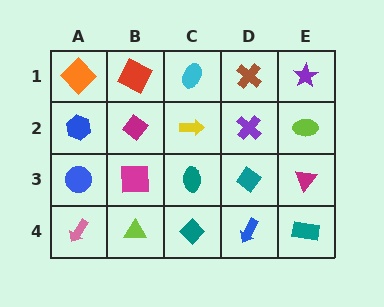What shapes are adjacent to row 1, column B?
A magenta diamond (row 2, column B), an orange diamond (row 1, column A), a cyan ellipse (row 1, column C).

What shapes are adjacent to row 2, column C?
A cyan ellipse (row 1, column C), a teal ellipse (row 3, column C), a magenta diamond (row 2, column B), a purple cross (row 2, column D).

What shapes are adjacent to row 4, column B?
A magenta square (row 3, column B), a pink arrow (row 4, column A), a teal diamond (row 4, column C).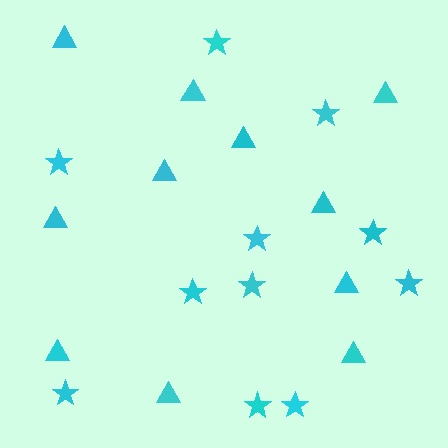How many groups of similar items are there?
There are 2 groups: one group of triangles (11) and one group of stars (11).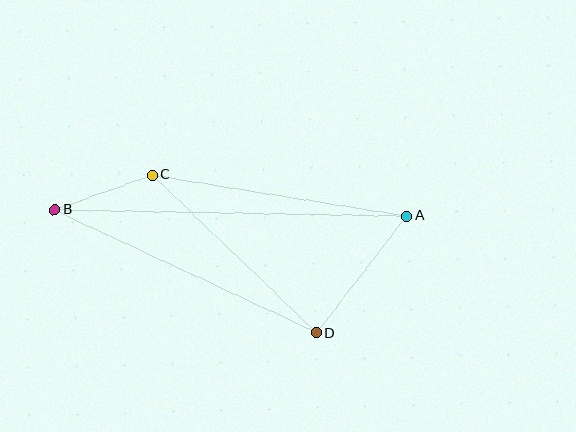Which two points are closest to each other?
Points B and C are closest to each other.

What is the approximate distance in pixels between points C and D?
The distance between C and D is approximately 228 pixels.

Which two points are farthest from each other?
Points A and B are farthest from each other.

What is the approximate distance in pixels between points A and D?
The distance between A and D is approximately 148 pixels.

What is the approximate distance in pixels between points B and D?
The distance between B and D is approximately 289 pixels.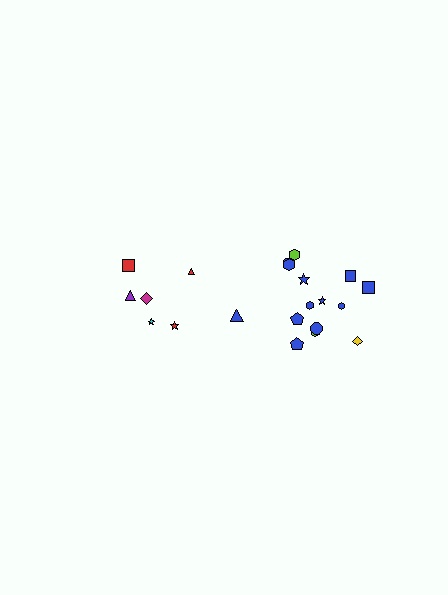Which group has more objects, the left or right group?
The right group.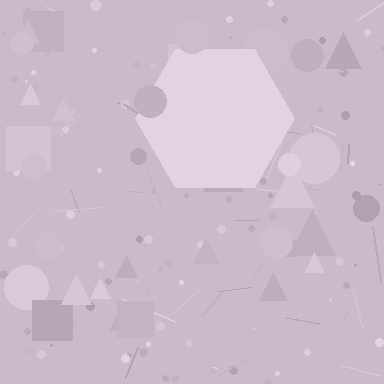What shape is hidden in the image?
A hexagon is hidden in the image.